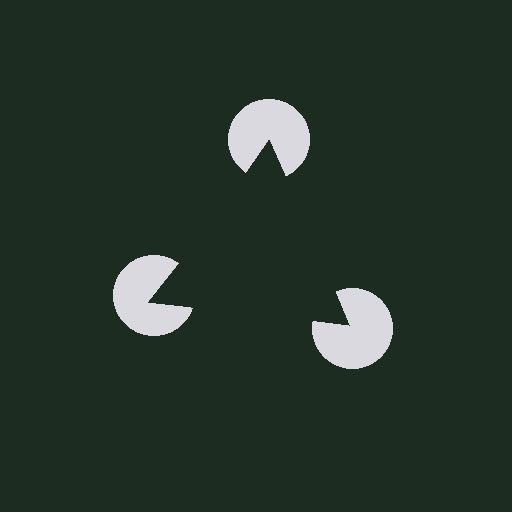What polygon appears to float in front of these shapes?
An illusory triangle — its edges are inferred from the aligned wedge cuts in the pac-man discs, not physically drawn.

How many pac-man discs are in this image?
There are 3 — one at each vertex of the illusory triangle.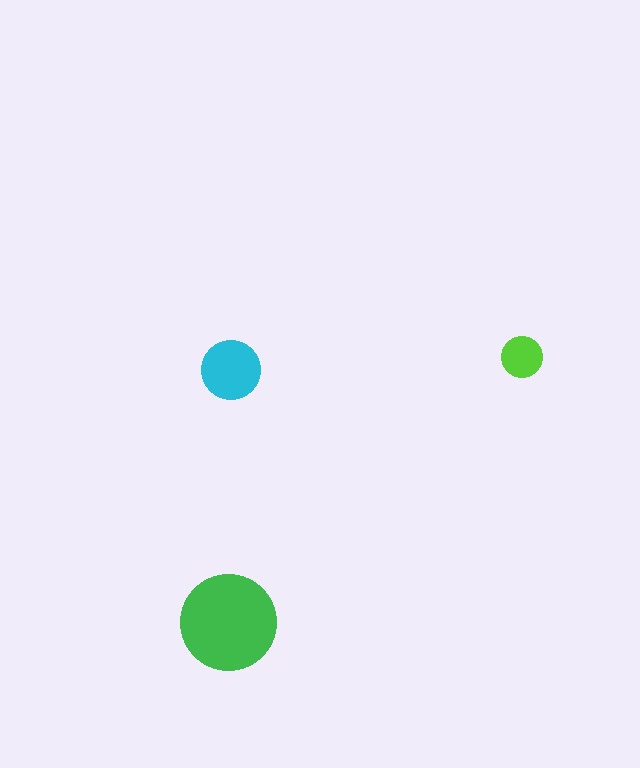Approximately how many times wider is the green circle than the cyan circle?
About 1.5 times wider.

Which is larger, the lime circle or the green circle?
The green one.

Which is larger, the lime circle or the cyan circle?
The cyan one.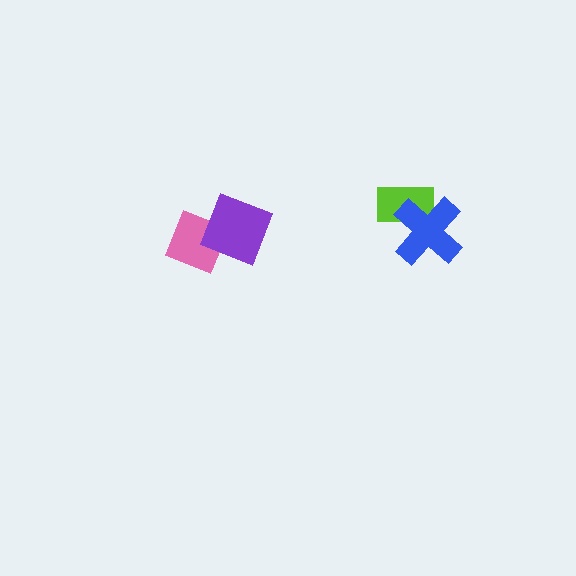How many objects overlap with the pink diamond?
1 object overlaps with the pink diamond.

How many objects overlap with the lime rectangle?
1 object overlaps with the lime rectangle.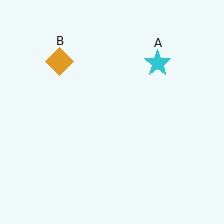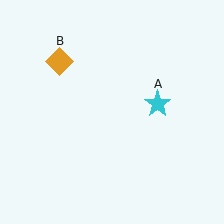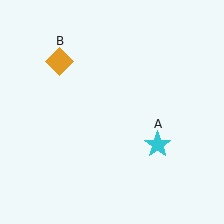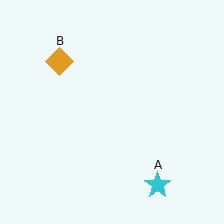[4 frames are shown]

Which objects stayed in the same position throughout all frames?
Orange diamond (object B) remained stationary.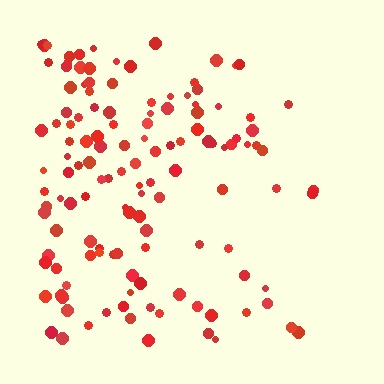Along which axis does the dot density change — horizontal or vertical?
Horizontal.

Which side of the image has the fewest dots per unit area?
The right.